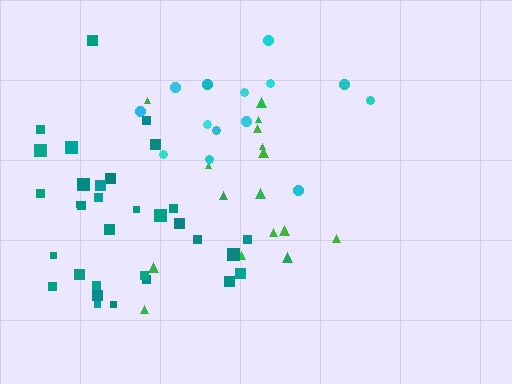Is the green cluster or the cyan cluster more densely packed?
Green.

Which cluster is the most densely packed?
Teal.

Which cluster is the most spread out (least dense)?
Cyan.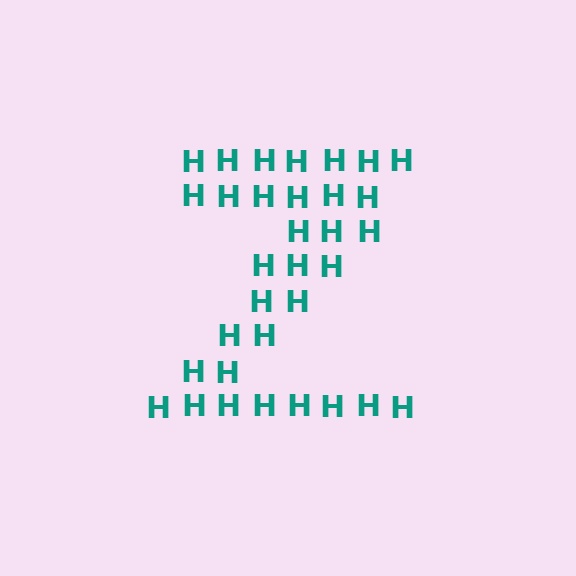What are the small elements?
The small elements are letter H's.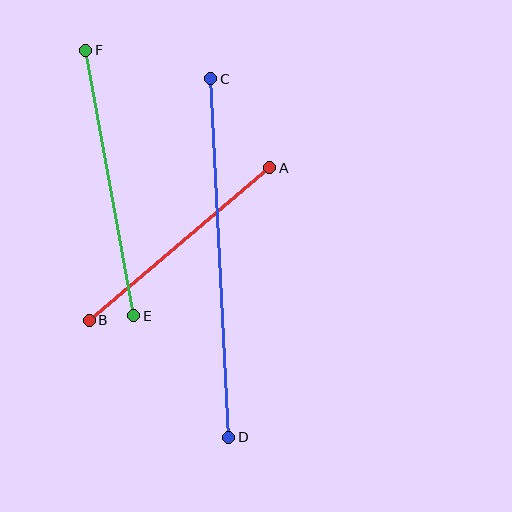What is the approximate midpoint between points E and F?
The midpoint is at approximately (110, 183) pixels.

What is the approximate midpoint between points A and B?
The midpoint is at approximately (180, 244) pixels.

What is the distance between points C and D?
The distance is approximately 359 pixels.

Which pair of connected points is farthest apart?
Points C and D are farthest apart.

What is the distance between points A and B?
The distance is approximately 236 pixels.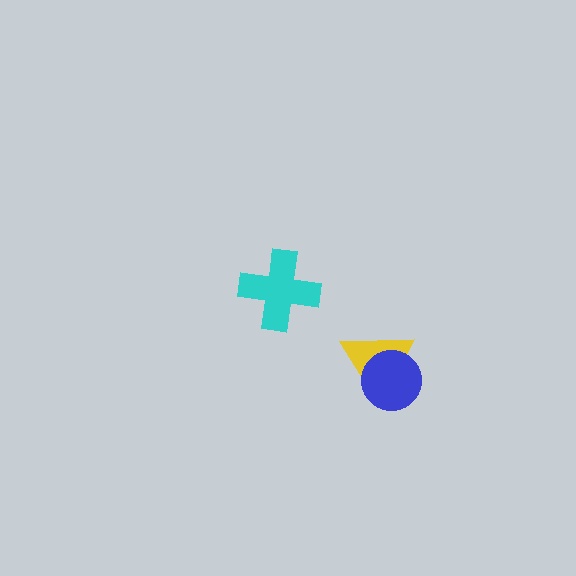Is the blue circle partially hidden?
No, no other shape covers it.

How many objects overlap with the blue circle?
1 object overlaps with the blue circle.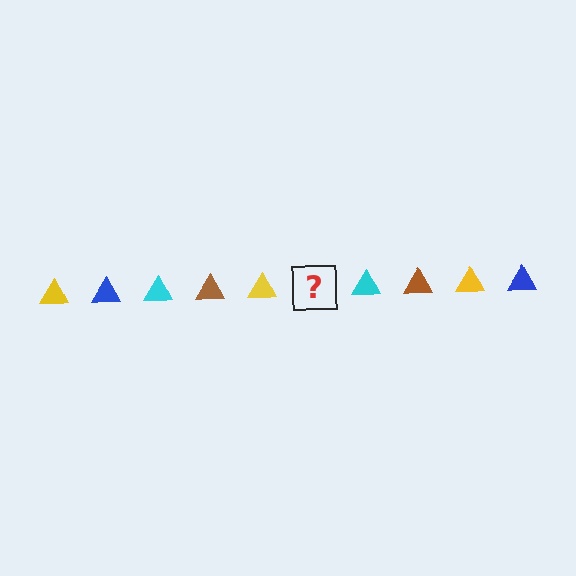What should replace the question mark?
The question mark should be replaced with a blue triangle.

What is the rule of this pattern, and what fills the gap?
The rule is that the pattern cycles through yellow, blue, cyan, brown triangles. The gap should be filled with a blue triangle.